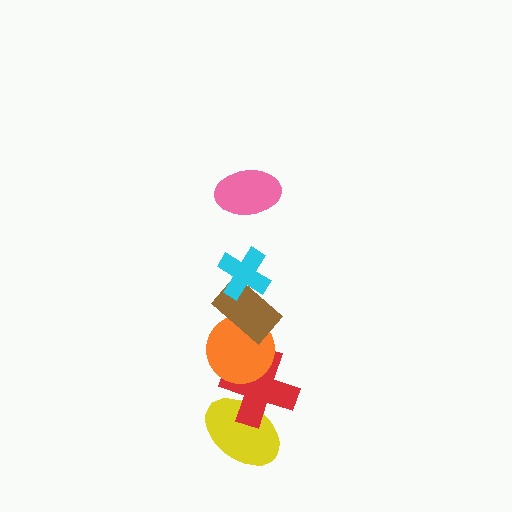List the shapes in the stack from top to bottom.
From top to bottom: the pink ellipse, the cyan cross, the brown rectangle, the orange circle, the red cross, the yellow ellipse.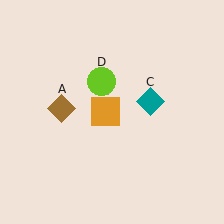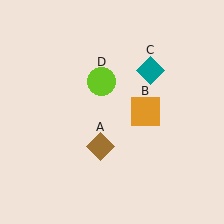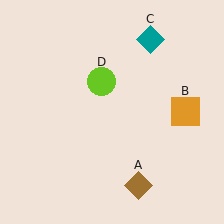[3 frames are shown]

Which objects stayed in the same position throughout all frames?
Lime circle (object D) remained stationary.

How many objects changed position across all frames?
3 objects changed position: brown diamond (object A), orange square (object B), teal diamond (object C).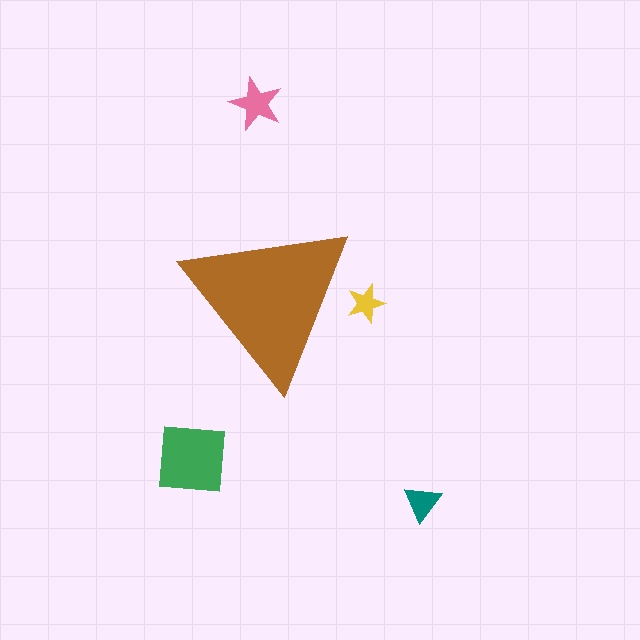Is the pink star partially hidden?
No, the pink star is fully visible.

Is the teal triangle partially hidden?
No, the teal triangle is fully visible.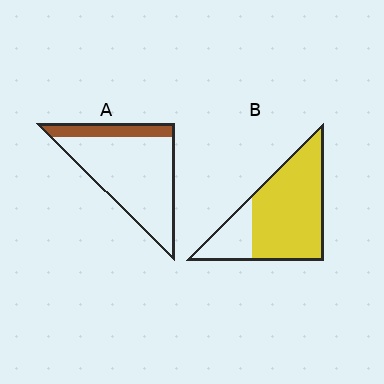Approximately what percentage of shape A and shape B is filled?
A is approximately 20% and B is approximately 75%.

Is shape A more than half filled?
No.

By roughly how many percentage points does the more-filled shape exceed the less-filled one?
By roughly 60 percentage points (B over A).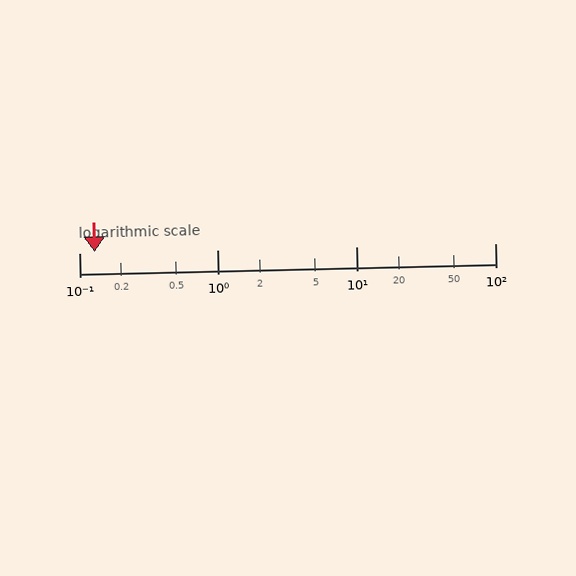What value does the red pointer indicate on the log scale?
The pointer indicates approximately 0.13.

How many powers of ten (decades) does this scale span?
The scale spans 3 decades, from 0.1 to 100.